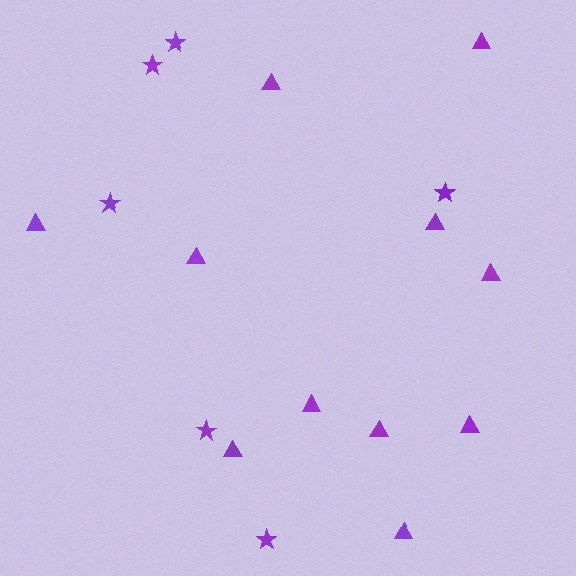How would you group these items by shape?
There are 2 groups: one group of stars (6) and one group of triangles (11).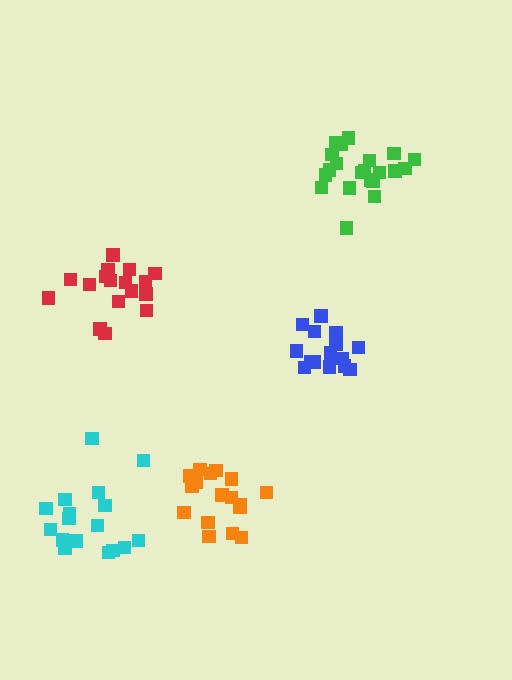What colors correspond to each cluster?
The clusters are colored: green, cyan, orange, red, blue.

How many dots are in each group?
Group 1: 21 dots, Group 2: 18 dots, Group 3: 17 dots, Group 4: 17 dots, Group 5: 16 dots (89 total).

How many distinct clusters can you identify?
There are 5 distinct clusters.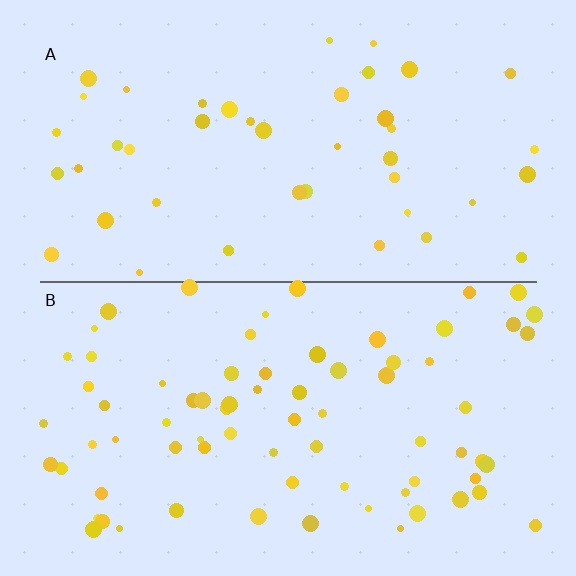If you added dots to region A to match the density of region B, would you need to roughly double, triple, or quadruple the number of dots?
Approximately double.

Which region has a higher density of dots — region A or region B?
B (the bottom).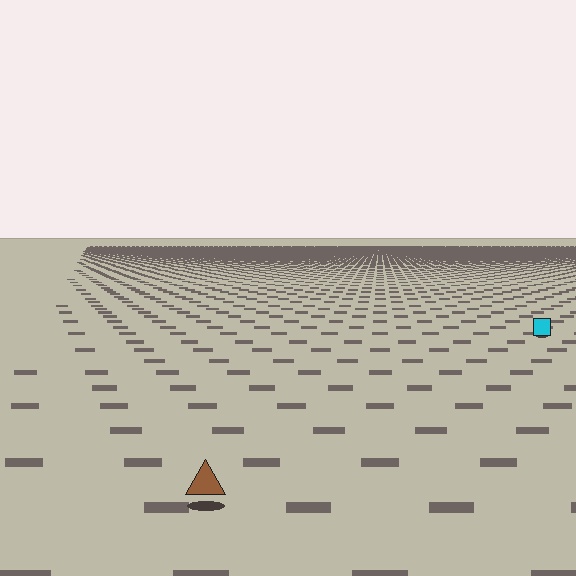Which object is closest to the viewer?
The brown triangle is closest. The texture marks near it are larger and more spread out.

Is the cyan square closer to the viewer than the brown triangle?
No. The brown triangle is closer — you can tell from the texture gradient: the ground texture is coarser near it.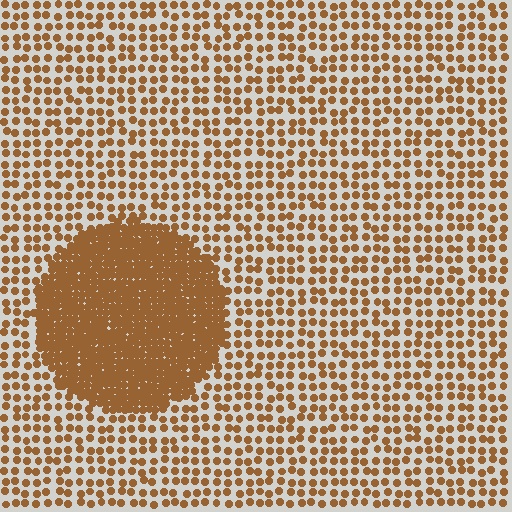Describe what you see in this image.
The image contains small brown elements arranged at two different densities. A circle-shaped region is visible where the elements are more densely packed than the surrounding area.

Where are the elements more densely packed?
The elements are more densely packed inside the circle boundary.